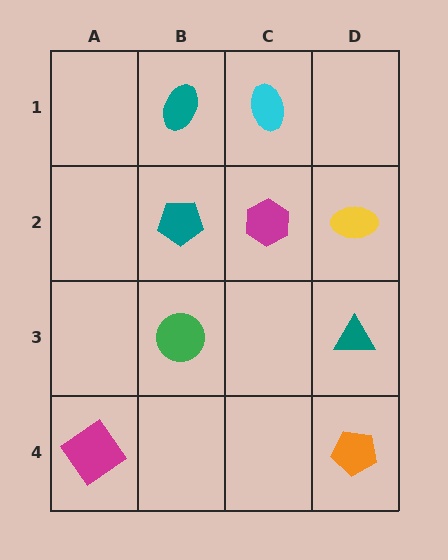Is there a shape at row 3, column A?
No, that cell is empty.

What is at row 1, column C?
A cyan ellipse.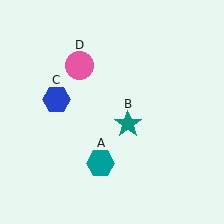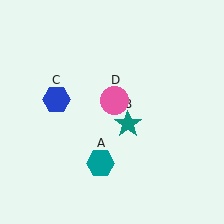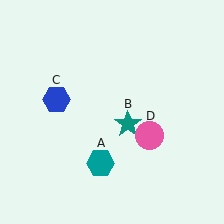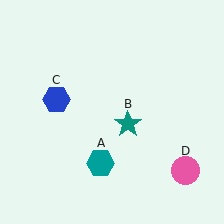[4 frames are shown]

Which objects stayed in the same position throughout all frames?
Teal hexagon (object A) and teal star (object B) and blue hexagon (object C) remained stationary.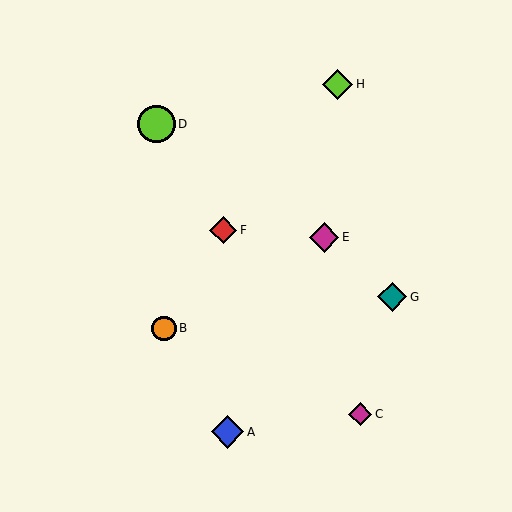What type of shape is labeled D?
Shape D is a lime circle.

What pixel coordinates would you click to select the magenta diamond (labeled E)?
Click at (324, 237) to select the magenta diamond E.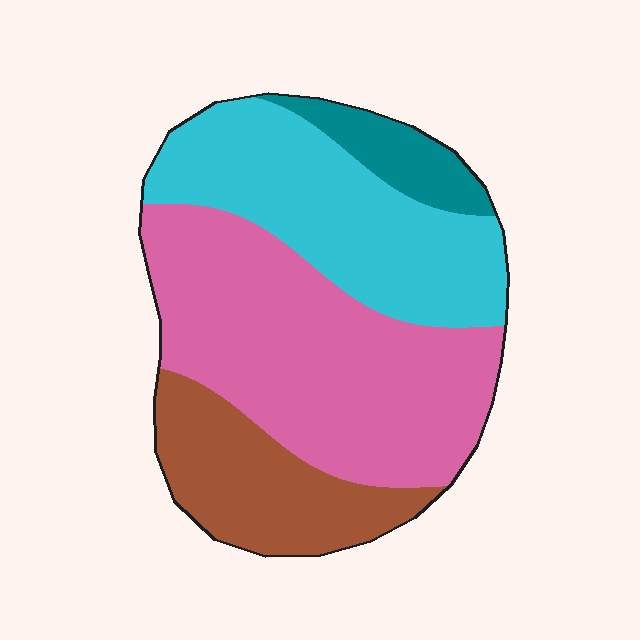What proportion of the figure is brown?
Brown covers around 20% of the figure.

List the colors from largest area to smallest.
From largest to smallest: pink, cyan, brown, teal.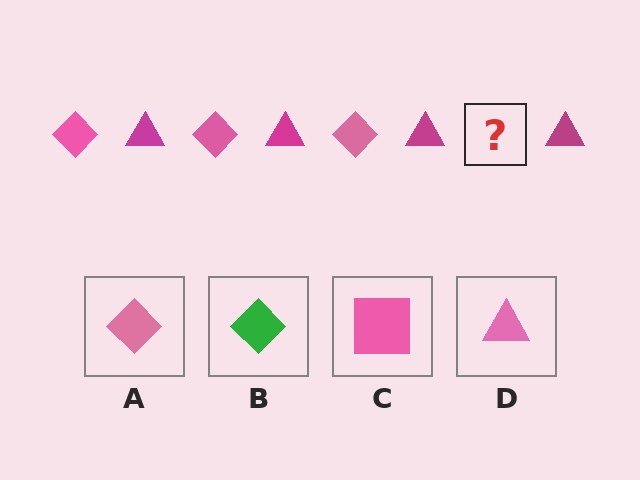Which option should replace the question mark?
Option A.